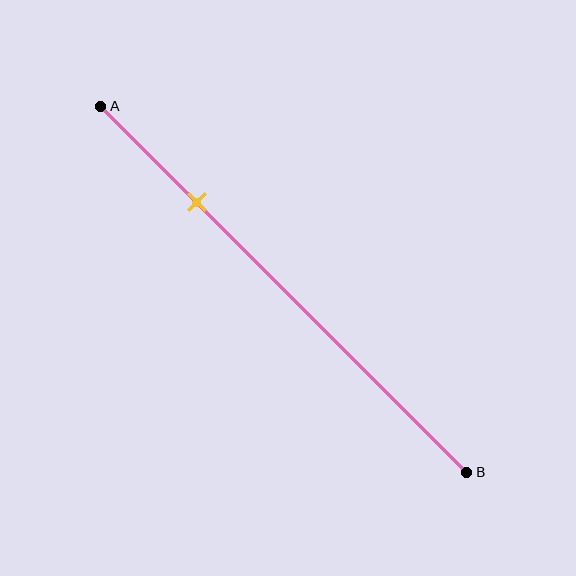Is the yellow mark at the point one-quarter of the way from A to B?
Yes, the mark is approximately at the one-quarter point.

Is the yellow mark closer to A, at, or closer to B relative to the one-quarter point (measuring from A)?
The yellow mark is approximately at the one-quarter point of segment AB.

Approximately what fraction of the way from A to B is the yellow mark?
The yellow mark is approximately 25% of the way from A to B.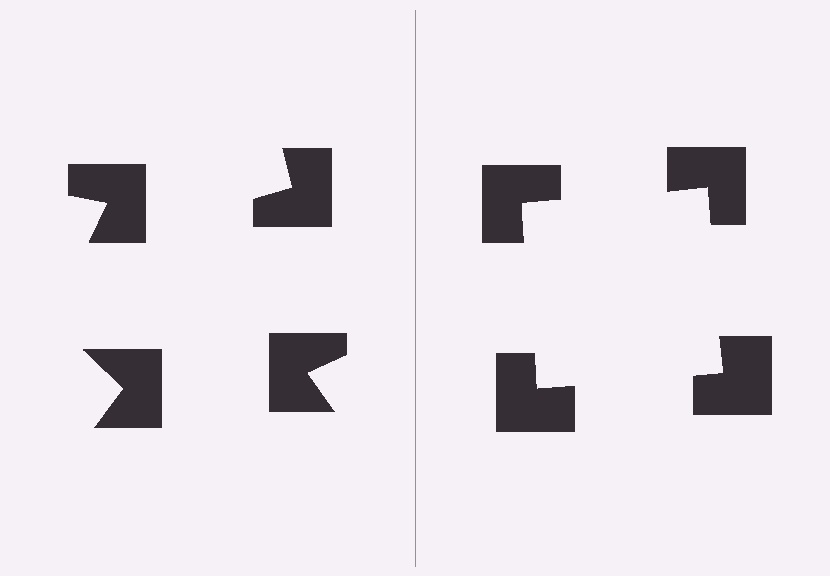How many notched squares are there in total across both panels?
8 — 4 on each side.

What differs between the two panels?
The notched squares are positioned identically on both sides; only the wedge orientations differ. On the right they align to a square; on the left they are misaligned.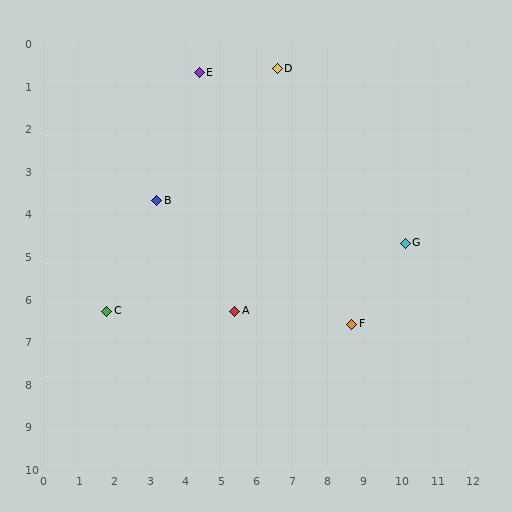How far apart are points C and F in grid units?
Points C and F are about 6.9 grid units apart.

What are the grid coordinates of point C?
Point C is at approximately (1.8, 6.3).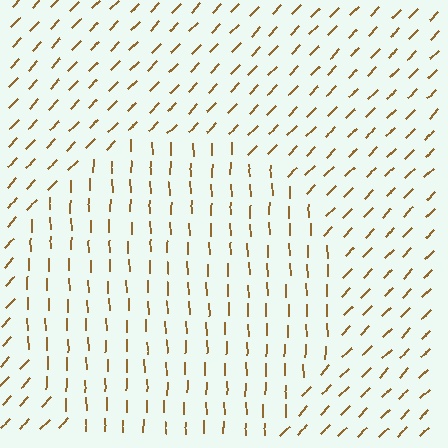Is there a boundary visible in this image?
Yes, there is a texture boundary formed by a change in line orientation.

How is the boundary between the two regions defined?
The boundary is defined purely by a change in line orientation (approximately 45 degrees difference). All lines are the same color and thickness.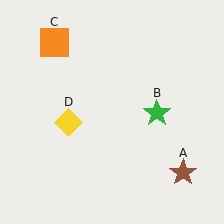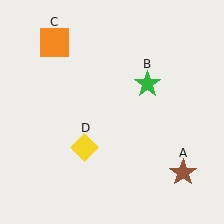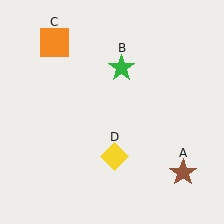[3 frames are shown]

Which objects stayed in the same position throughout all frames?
Brown star (object A) and orange square (object C) remained stationary.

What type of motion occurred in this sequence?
The green star (object B), yellow diamond (object D) rotated counterclockwise around the center of the scene.